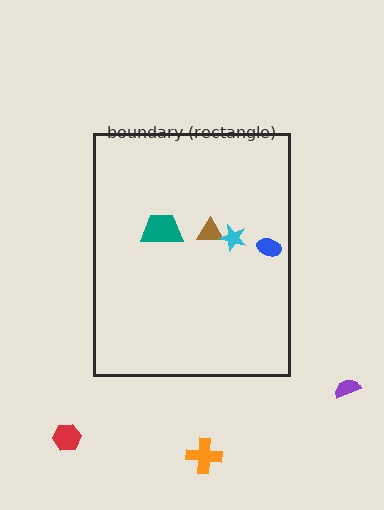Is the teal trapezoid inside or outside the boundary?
Inside.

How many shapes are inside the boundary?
4 inside, 3 outside.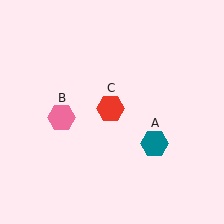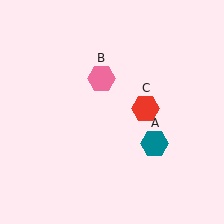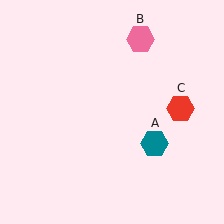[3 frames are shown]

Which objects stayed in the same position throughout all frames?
Teal hexagon (object A) remained stationary.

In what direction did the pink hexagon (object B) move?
The pink hexagon (object B) moved up and to the right.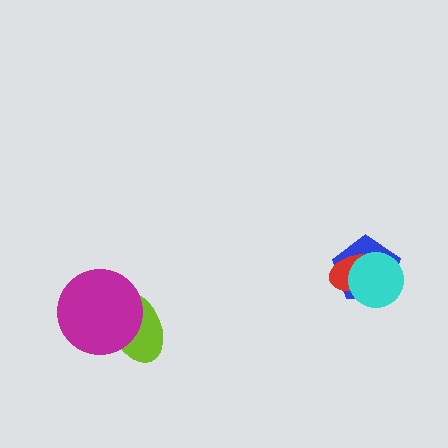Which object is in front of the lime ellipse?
The magenta circle is in front of the lime ellipse.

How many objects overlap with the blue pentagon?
2 objects overlap with the blue pentagon.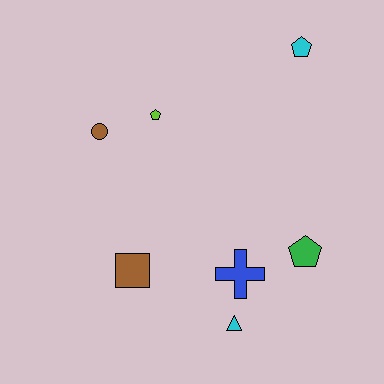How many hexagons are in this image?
There are no hexagons.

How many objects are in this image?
There are 7 objects.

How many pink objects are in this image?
There are no pink objects.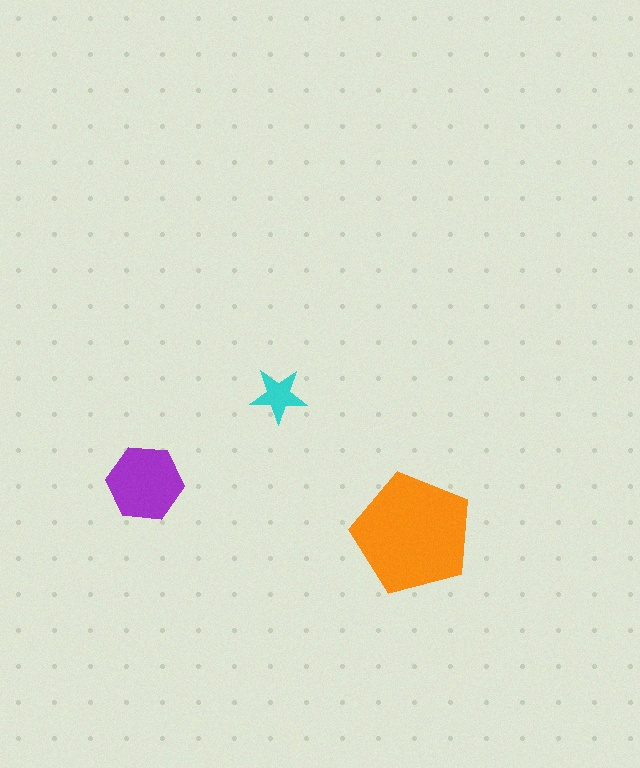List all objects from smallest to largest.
The cyan star, the purple hexagon, the orange pentagon.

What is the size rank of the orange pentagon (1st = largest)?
1st.